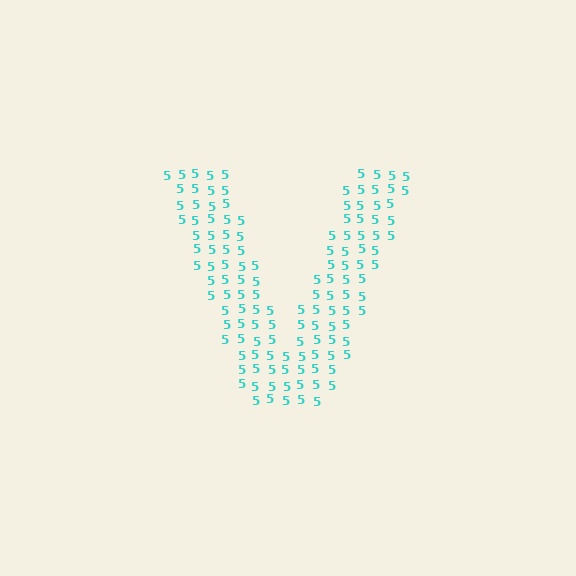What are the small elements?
The small elements are digit 5's.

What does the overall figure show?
The overall figure shows the letter V.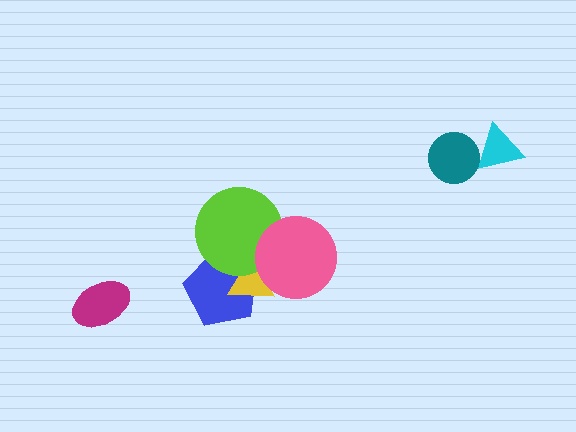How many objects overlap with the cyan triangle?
1 object overlaps with the cyan triangle.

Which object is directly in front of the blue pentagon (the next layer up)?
The yellow triangle is directly in front of the blue pentagon.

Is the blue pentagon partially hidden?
Yes, it is partially covered by another shape.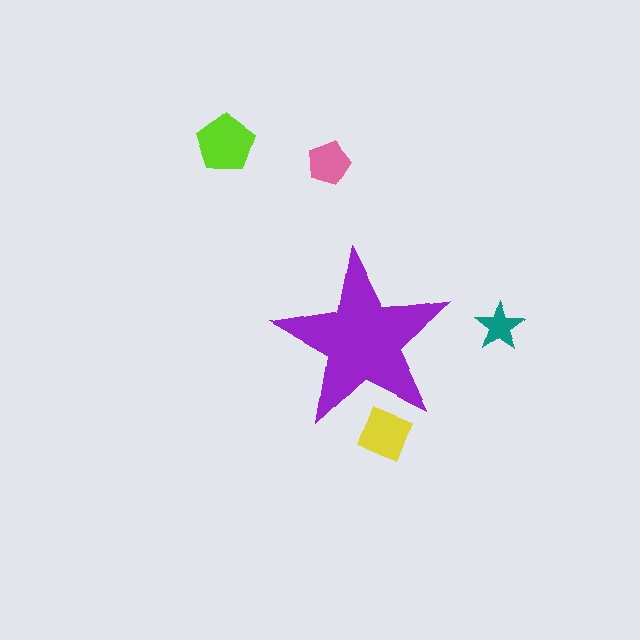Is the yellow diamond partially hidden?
Yes, the yellow diamond is partially hidden behind the purple star.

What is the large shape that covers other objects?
A purple star.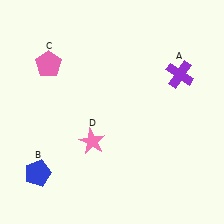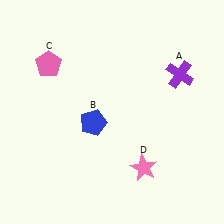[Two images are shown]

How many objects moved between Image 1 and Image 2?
2 objects moved between the two images.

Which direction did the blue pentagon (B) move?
The blue pentagon (B) moved right.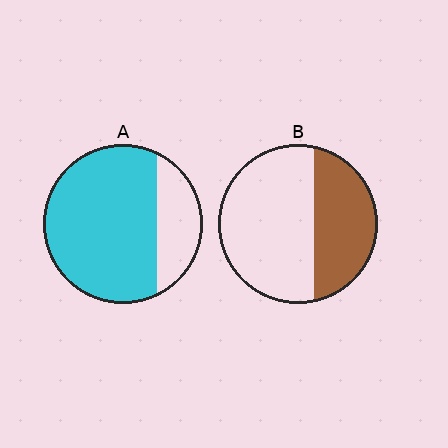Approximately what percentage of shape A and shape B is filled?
A is approximately 75% and B is approximately 35%.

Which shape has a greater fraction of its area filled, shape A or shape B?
Shape A.